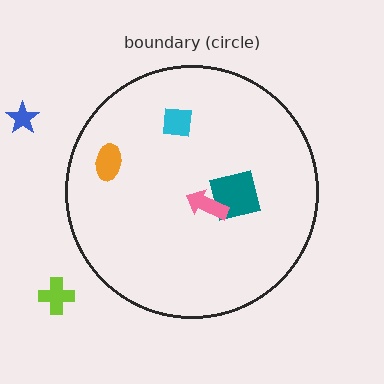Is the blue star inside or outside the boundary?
Outside.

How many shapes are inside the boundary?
4 inside, 2 outside.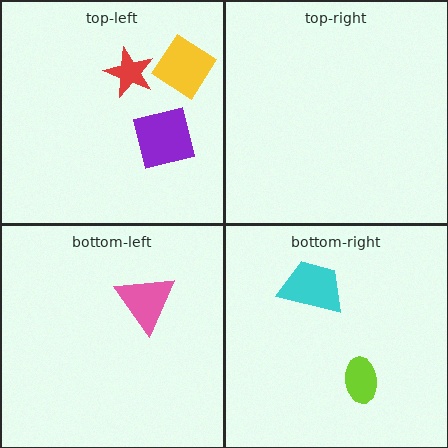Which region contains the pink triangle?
The bottom-left region.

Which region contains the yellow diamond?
The top-left region.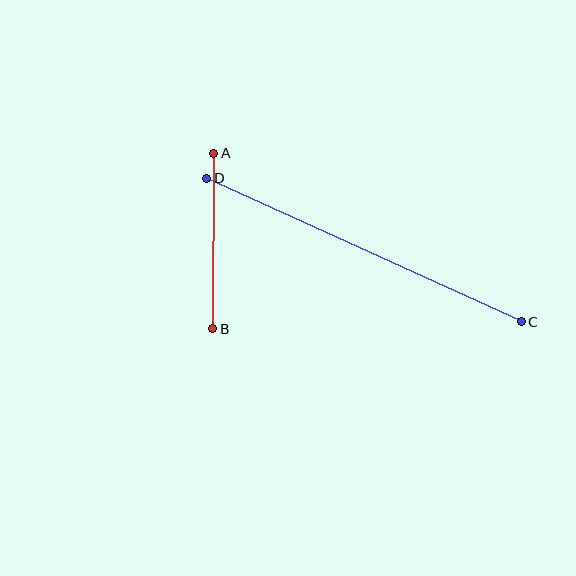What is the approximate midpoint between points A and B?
The midpoint is at approximately (213, 241) pixels.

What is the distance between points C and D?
The distance is approximately 346 pixels.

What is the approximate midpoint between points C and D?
The midpoint is at approximately (364, 250) pixels.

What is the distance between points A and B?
The distance is approximately 176 pixels.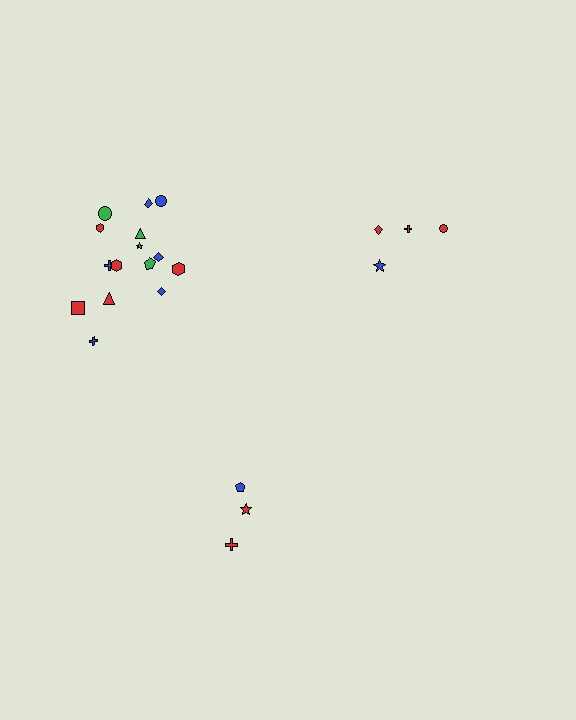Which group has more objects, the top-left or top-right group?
The top-left group.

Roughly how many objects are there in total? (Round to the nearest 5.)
Roughly 20 objects in total.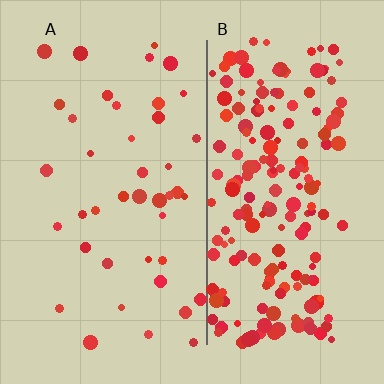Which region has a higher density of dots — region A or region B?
B (the right).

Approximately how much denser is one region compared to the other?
Approximately 4.4× — region B over region A.